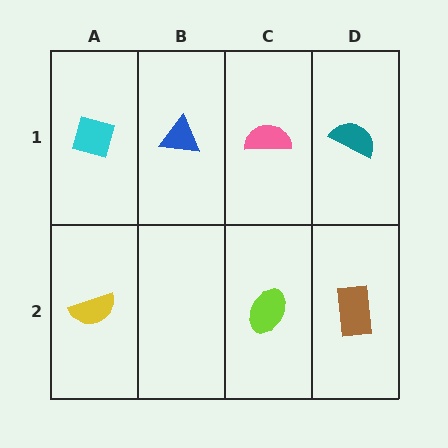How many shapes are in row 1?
4 shapes.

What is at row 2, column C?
A lime ellipse.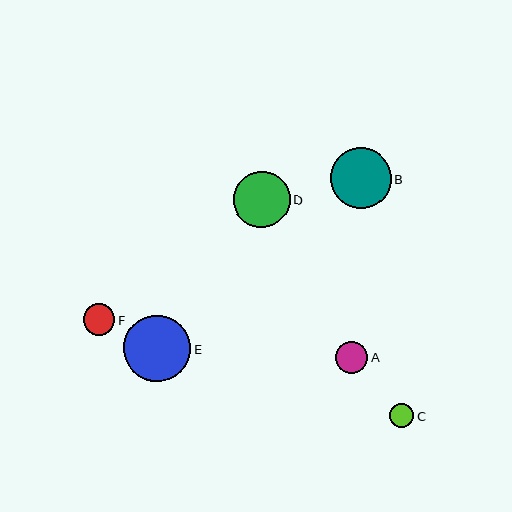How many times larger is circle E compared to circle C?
Circle E is approximately 2.7 times the size of circle C.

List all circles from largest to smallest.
From largest to smallest: E, B, D, A, F, C.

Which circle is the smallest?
Circle C is the smallest with a size of approximately 24 pixels.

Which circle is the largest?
Circle E is the largest with a size of approximately 67 pixels.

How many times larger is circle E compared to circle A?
Circle E is approximately 2.1 times the size of circle A.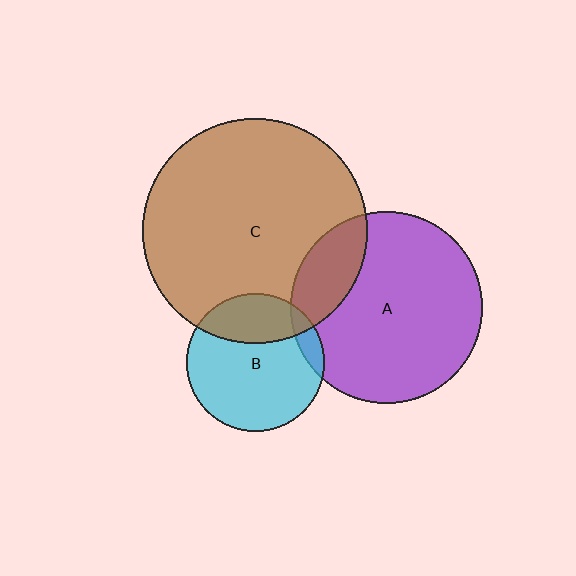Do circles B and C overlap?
Yes.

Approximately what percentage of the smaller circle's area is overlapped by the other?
Approximately 25%.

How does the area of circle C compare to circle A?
Approximately 1.4 times.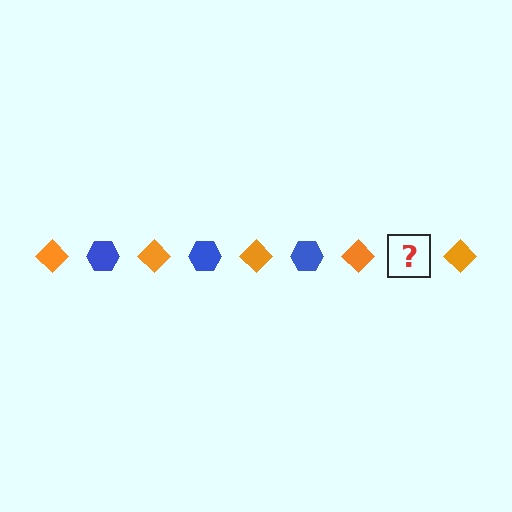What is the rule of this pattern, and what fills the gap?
The rule is that the pattern alternates between orange diamond and blue hexagon. The gap should be filled with a blue hexagon.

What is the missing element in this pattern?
The missing element is a blue hexagon.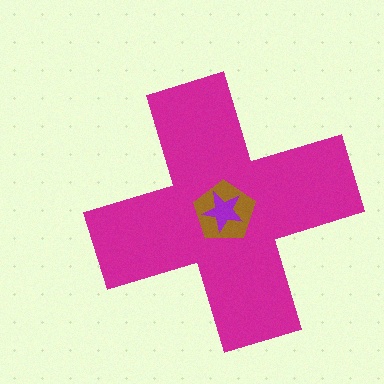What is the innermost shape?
The purple star.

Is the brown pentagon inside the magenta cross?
Yes.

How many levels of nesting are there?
3.